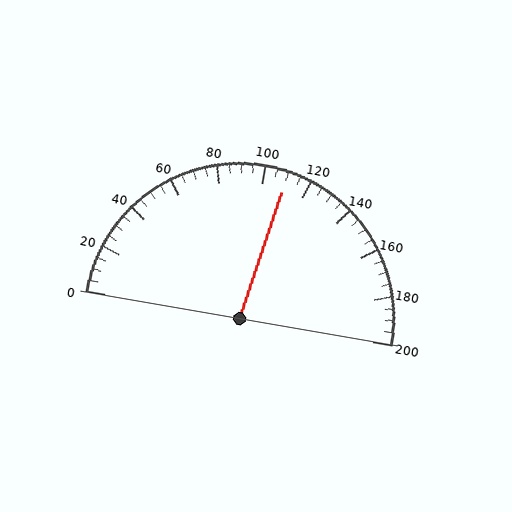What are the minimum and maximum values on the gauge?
The gauge ranges from 0 to 200.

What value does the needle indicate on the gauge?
The needle indicates approximately 110.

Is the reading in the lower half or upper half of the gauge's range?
The reading is in the upper half of the range (0 to 200).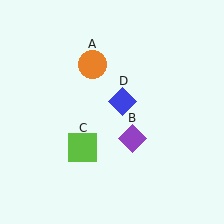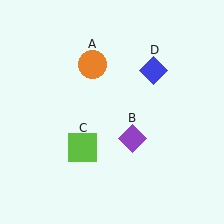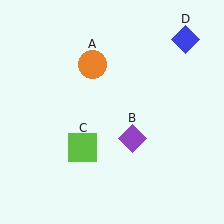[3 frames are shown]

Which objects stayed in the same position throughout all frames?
Orange circle (object A) and purple diamond (object B) and lime square (object C) remained stationary.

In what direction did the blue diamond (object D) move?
The blue diamond (object D) moved up and to the right.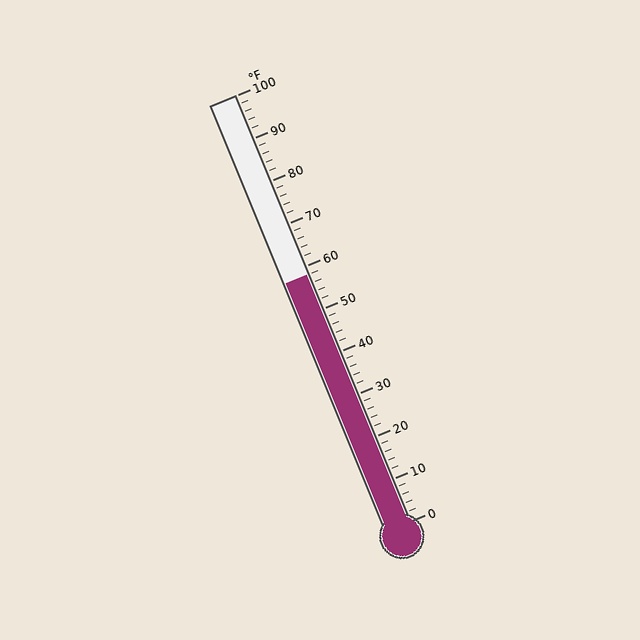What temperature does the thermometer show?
The thermometer shows approximately 58°F.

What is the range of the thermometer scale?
The thermometer scale ranges from 0°F to 100°F.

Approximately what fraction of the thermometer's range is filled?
The thermometer is filled to approximately 60% of its range.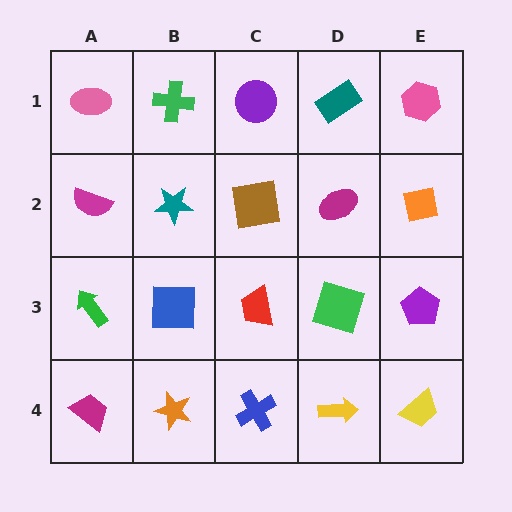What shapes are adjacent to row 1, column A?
A magenta semicircle (row 2, column A), a green cross (row 1, column B).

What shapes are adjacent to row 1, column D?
A magenta ellipse (row 2, column D), a purple circle (row 1, column C), a pink hexagon (row 1, column E).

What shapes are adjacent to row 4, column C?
A red trapezoid (row 3, column C), an orange star (row 4, column B), a yellow arrow (row 4, column D).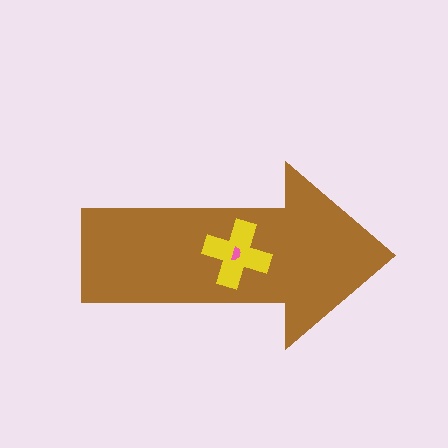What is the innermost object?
The pink semicircle.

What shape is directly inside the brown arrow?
The yellow cross.